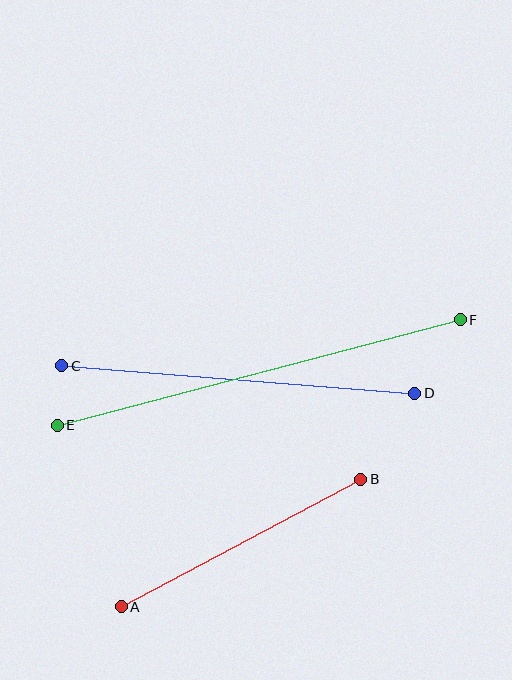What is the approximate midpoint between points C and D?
The midpoint is at approximately (238, 379) pixels.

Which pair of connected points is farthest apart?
Points E and F are farthest apart.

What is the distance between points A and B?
The distance is approximately 271 pixels.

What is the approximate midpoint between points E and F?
The midpoint is at approximately (259, 373) pixels.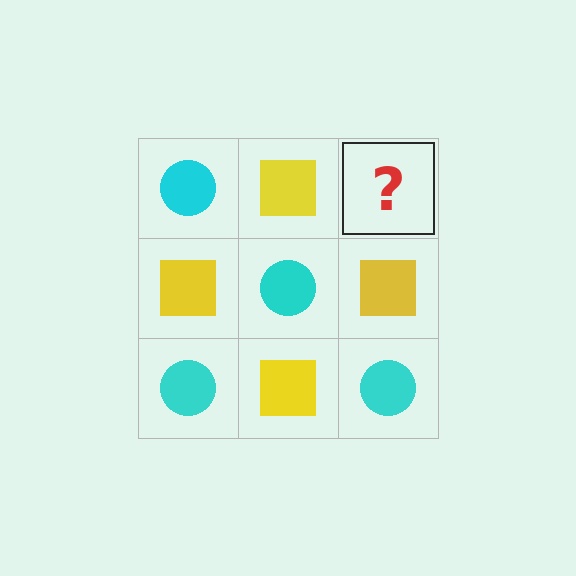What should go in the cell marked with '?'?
The missing cell should contain a cyan circle.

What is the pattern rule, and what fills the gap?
The rule is that it alternates cyan circle and yellow square in a checkerboard pattern. The gap should be filled with a cyan circle.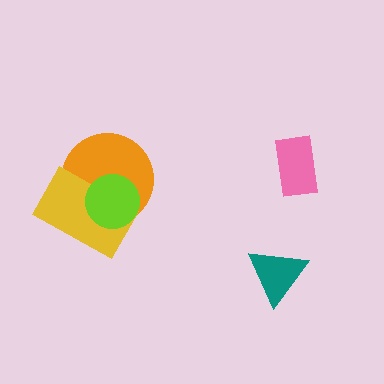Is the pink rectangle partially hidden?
No, no other shape covers it.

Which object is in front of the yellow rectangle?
The lime circle is in front of the yellow rectangle.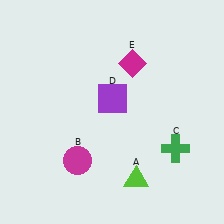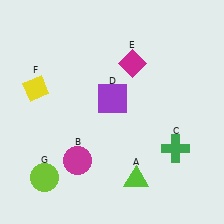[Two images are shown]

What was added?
A yellow diamond (F), a lime circle (G) were added in Image 2.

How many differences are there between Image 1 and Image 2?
There are 2 differences between the two images.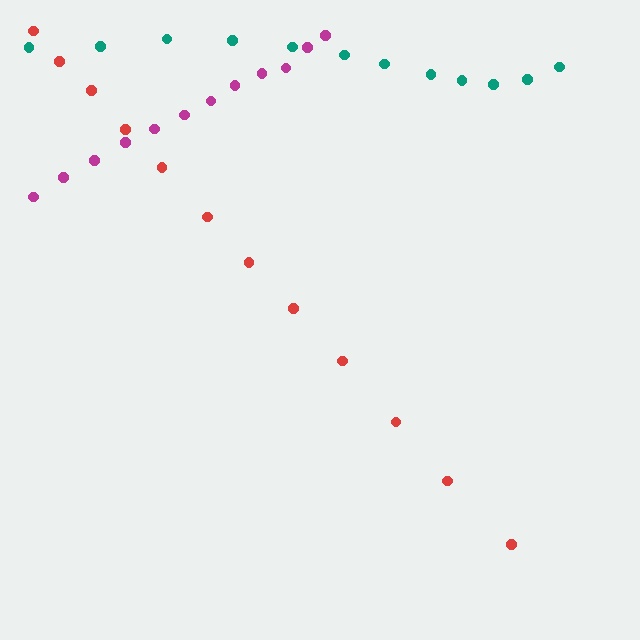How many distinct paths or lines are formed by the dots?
There are 3 distinct paths.